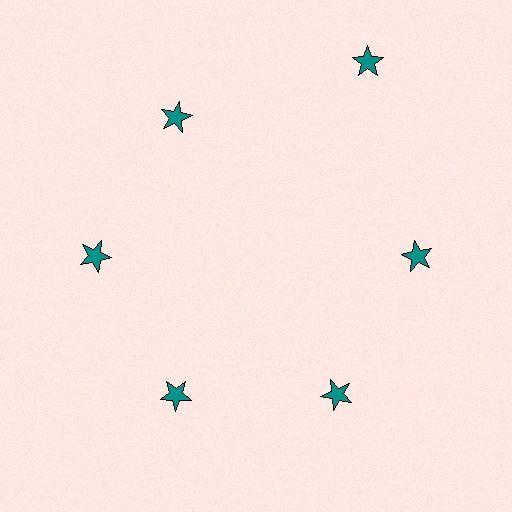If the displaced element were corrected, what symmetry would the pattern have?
It would have 6-fold rotational symmetry — the pattern would map onto itself every 60 degrees.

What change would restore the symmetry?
The symmetry would be restored by moving it inward, back onto the ring so that all 6 stars sit at equal angles and equal distance from the center.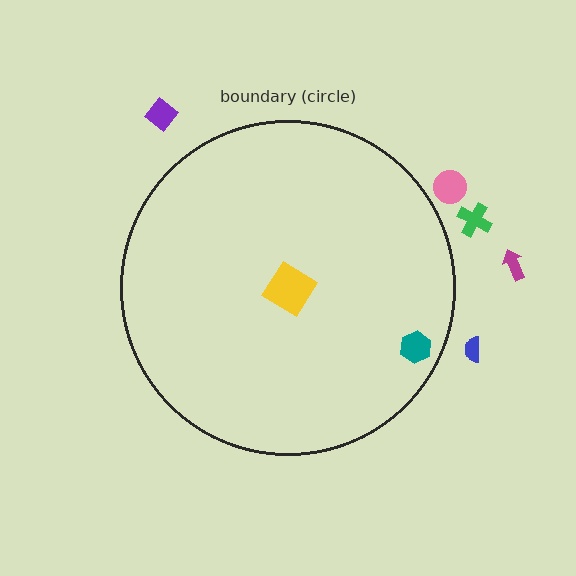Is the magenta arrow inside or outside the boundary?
Outside.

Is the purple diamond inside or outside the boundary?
Outside.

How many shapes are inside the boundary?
2 inside, 5 outside.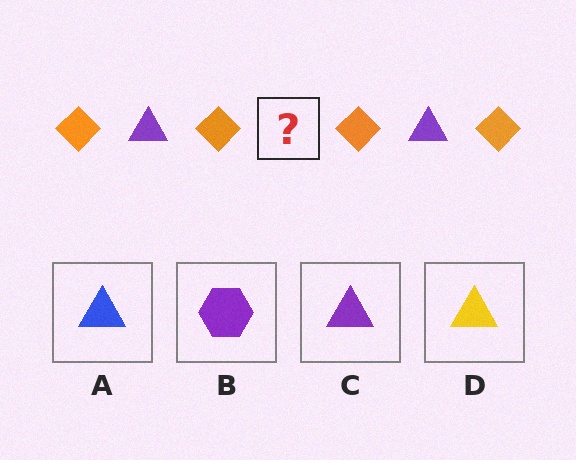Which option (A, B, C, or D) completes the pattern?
C.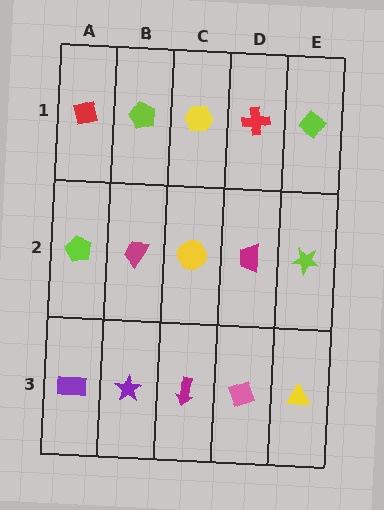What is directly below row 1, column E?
A lime star.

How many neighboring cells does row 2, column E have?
3.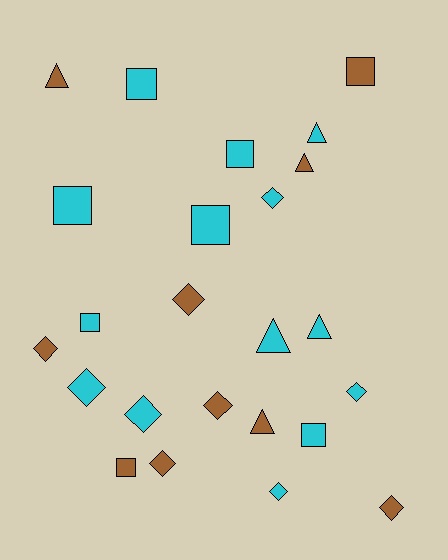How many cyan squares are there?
There are 6 cyan squares.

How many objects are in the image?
There are 24 objects.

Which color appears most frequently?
Cyan, with 14 objects.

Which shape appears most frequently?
Diamond, with 10 objects.